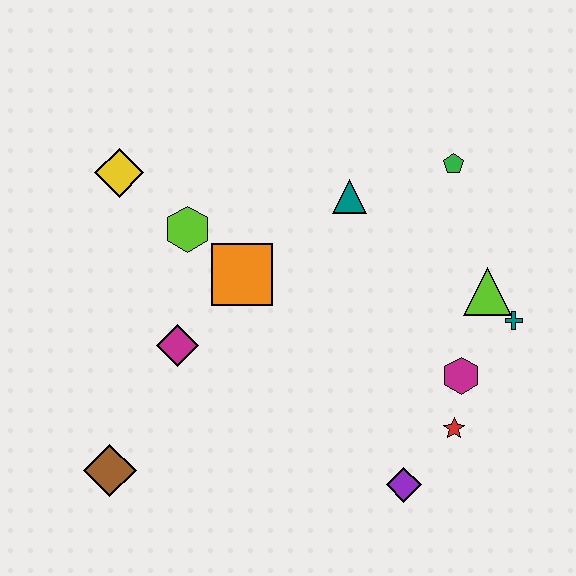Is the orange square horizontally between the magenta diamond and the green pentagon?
Yes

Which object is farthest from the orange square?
The teal cross is farthest from the orange square.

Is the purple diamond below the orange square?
Yes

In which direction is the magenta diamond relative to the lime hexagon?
The magenta diamond is below the lime hexagon.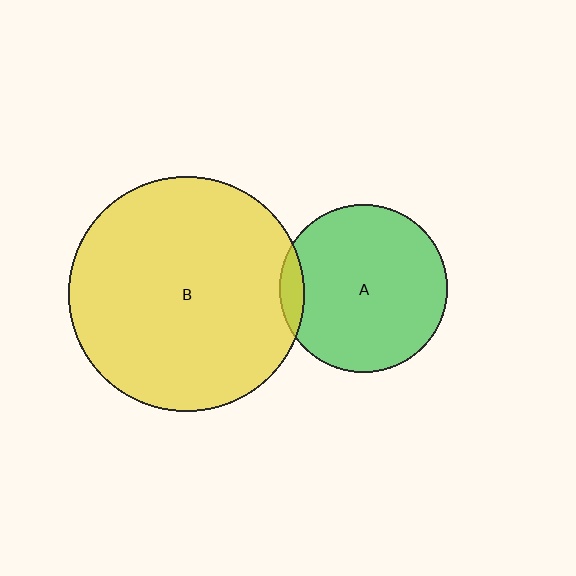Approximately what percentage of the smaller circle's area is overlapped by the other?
Approximately 5%.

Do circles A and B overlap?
Yes.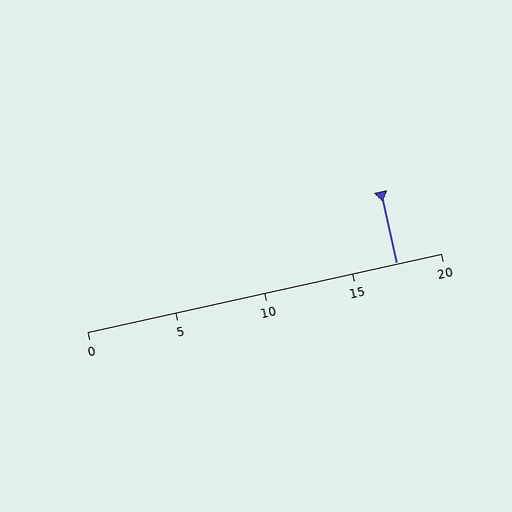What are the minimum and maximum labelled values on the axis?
The axis runs from 0 to 20.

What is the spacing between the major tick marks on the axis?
The major ticks are spaced 5 apart.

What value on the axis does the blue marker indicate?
The marker indicates approximately 17.5.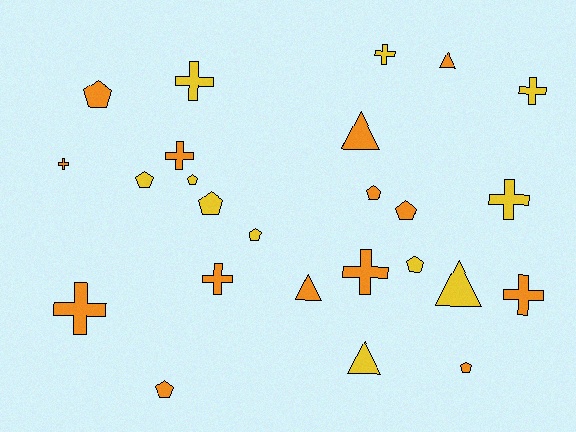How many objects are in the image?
There are 25 objects.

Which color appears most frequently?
Orange, with 14 objects.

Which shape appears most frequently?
Pentagon, with 10 objects.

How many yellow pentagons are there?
There are 5 yellow pentagons.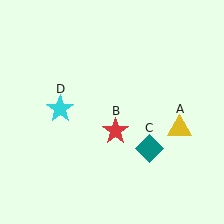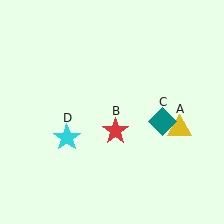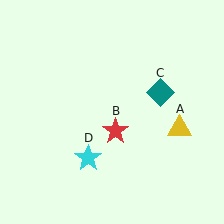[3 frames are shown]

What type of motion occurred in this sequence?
The teal diamond (object C), cyan star (object D) rotated counterclockwise around the center of the scene.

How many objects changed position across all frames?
2 objects changed position: teal diamond (object C), cyan star (object D).